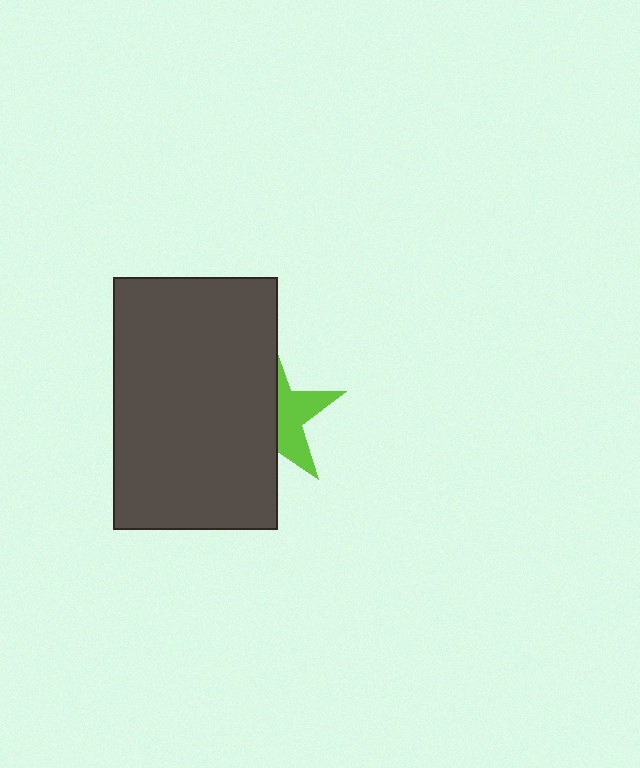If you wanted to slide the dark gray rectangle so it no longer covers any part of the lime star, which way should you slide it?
Slide it left — that is the most direct way to separate the two shapes.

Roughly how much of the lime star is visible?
A small part of it is visible (roughly 42%).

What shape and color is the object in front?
The object in front is a dark gray rectangle.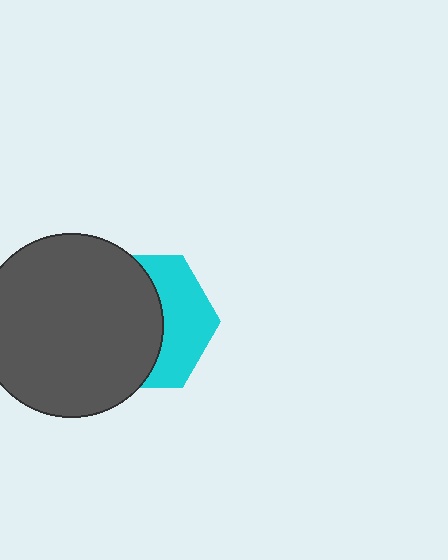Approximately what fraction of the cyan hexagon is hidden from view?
Roughly 59% of the cyan hexagon is hidden behind the dark gray circle.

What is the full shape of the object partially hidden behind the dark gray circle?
The partially hidden object is a cyan hexagon.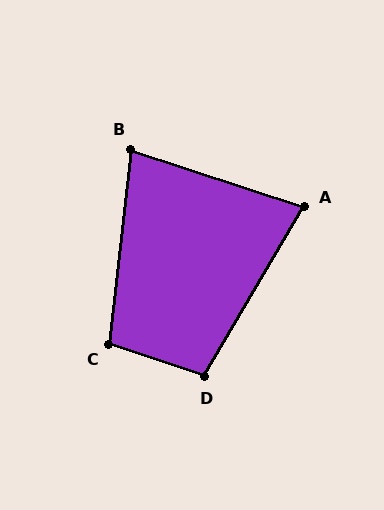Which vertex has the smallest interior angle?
A, at approximately 78 degrees.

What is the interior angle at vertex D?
Approximately 102 degrees (obtuse).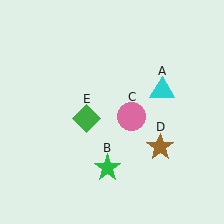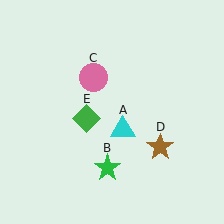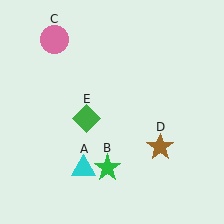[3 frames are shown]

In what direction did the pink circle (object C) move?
The pink circle (object C) moved up and to the left.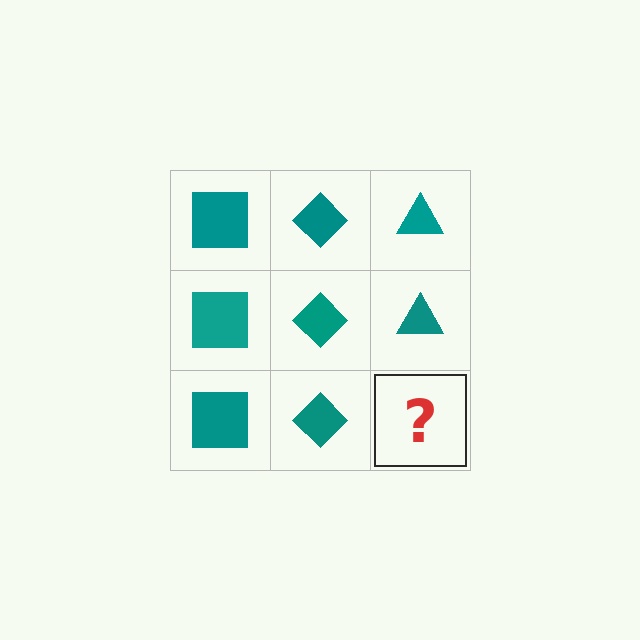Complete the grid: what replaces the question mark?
The question mark should be replaced with a teal triangle.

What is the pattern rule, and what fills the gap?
The rule is that each column has a consistent shape. The gap should be filled with a teal triangle.